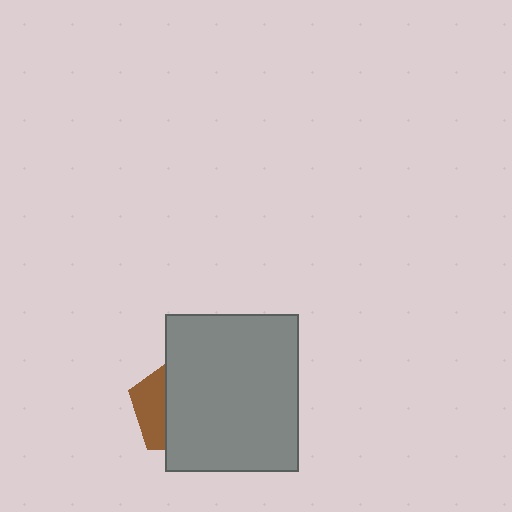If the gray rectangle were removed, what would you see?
You would see the complete brown pentagon.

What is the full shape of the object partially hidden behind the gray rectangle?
The partially hidden object is a brown pentagon.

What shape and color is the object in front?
The object in front is a gray rectangle.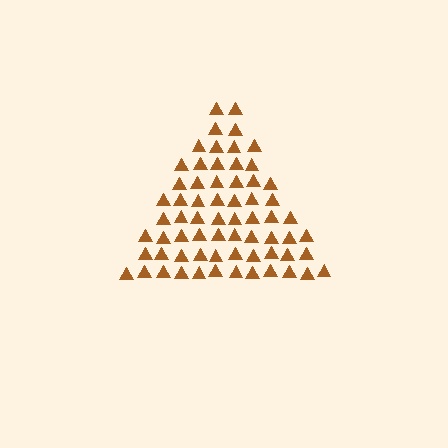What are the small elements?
The small elements are triangles.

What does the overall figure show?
The overall figure shows a triangle.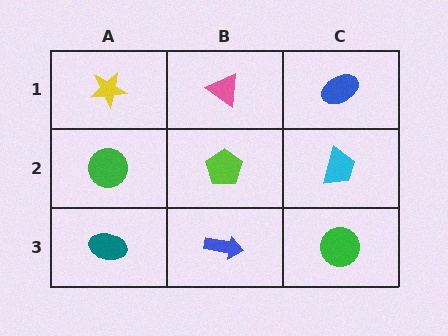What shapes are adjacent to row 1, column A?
A green circle (row 2, column A), a pink triangle (row 1, column B).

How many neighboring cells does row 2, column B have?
4.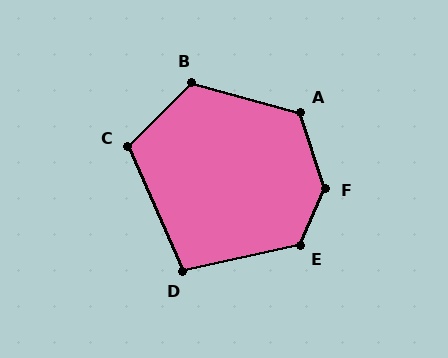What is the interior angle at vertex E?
Approximately 126 degrees (obtuse).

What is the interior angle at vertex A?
Approximately 123 degrees (obtuse).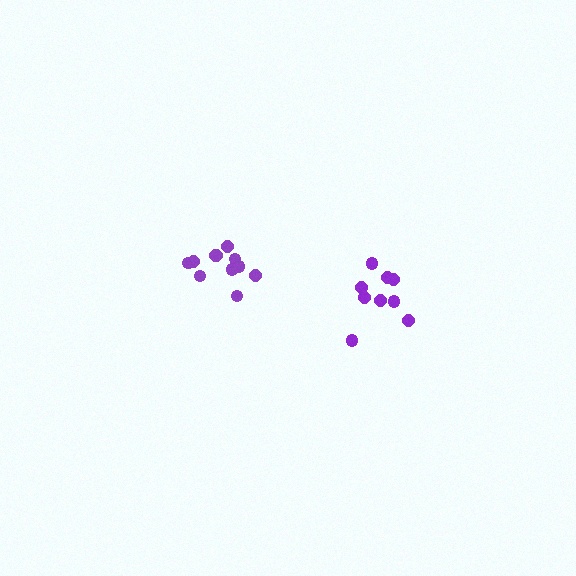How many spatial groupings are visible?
There are 2 spatial groupings.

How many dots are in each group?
Group 1: 11 dots, Group 2: 9 dots (20 total).